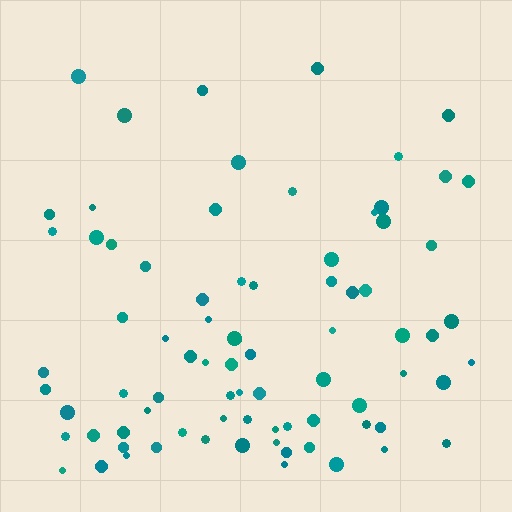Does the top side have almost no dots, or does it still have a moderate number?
Still a moderate number, just noticeably fewer than the bottom.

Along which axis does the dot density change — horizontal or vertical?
Vertical.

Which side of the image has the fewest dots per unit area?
The top.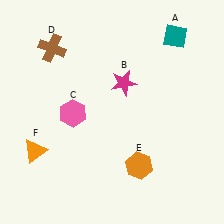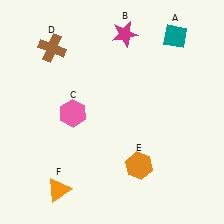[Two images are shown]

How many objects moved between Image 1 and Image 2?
2 objects moved between the two images.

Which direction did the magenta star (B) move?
The magenta star (B) moved up.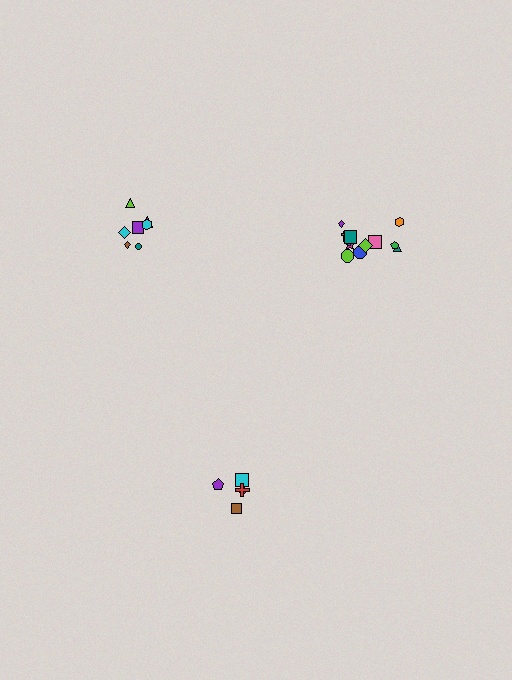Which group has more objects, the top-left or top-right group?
The top-right group.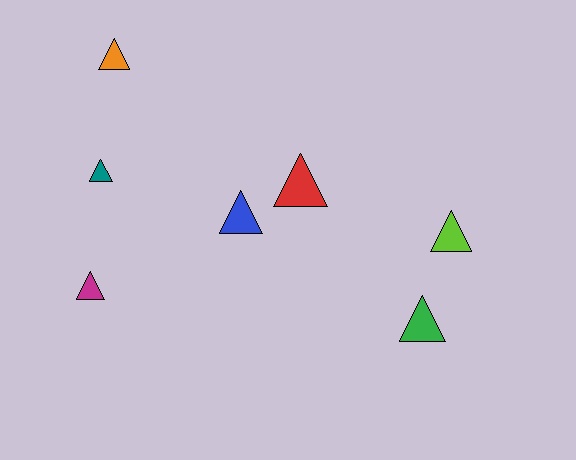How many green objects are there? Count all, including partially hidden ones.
There is 1 green object.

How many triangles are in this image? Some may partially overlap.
There are 7 triangles.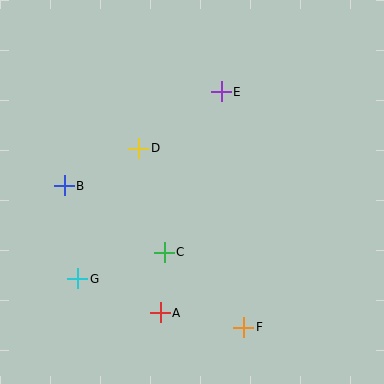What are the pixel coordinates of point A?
Point A is at (160, 313).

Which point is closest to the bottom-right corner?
Point F is closest to the bottom-right corner.